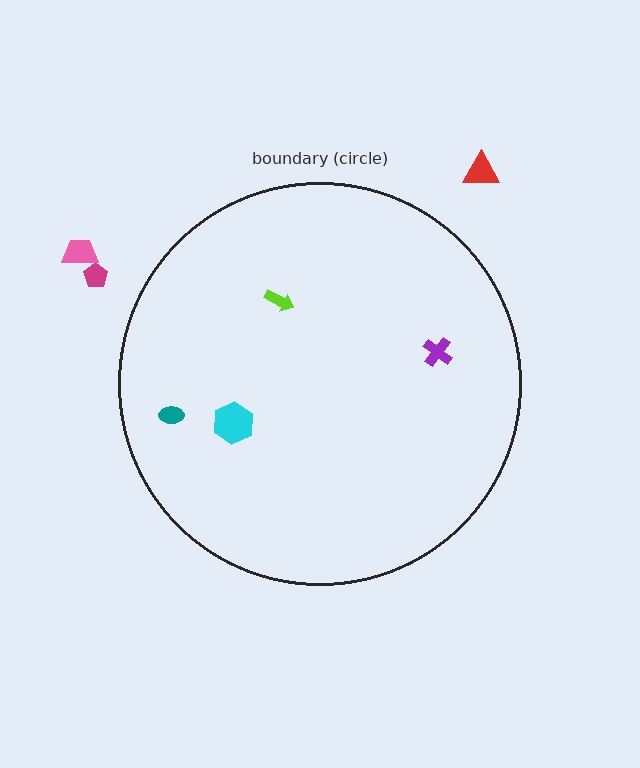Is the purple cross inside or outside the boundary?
Inside.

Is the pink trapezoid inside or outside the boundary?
Outside.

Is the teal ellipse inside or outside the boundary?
Inside.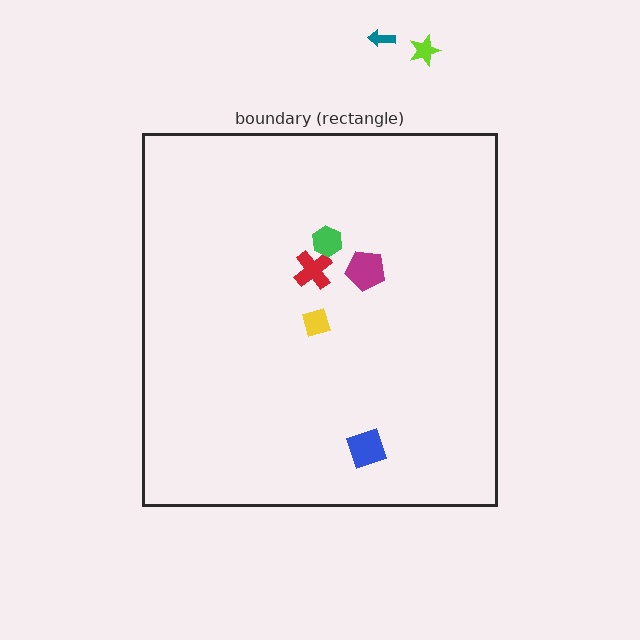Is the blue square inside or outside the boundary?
Inside.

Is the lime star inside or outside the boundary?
Outside.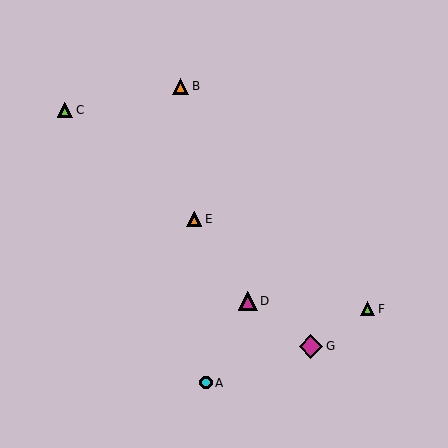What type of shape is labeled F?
Shape F is a lime triangle.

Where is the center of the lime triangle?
The center of the lime triangle is at (368, 309).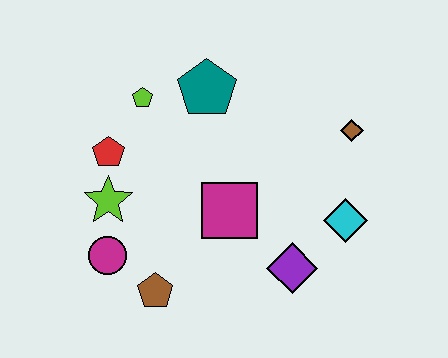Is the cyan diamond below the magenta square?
Yes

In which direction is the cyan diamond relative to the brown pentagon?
The cyan diamond is to the right of the brown pentagon.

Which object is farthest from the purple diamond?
The lime pentagon is farthest from the purple diamond.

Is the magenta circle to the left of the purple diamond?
Yes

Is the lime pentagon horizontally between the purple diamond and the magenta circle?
Yes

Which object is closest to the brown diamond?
The cyan diamond is closest to the brown diamond.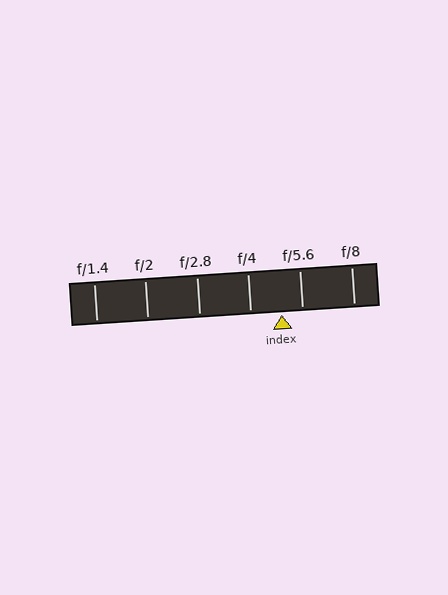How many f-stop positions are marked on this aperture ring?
There are 6 f-stop positions marked.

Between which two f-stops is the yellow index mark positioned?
The index mark is between f/4 and f/5.6.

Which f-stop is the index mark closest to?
The index mark is closest to f/5.6.